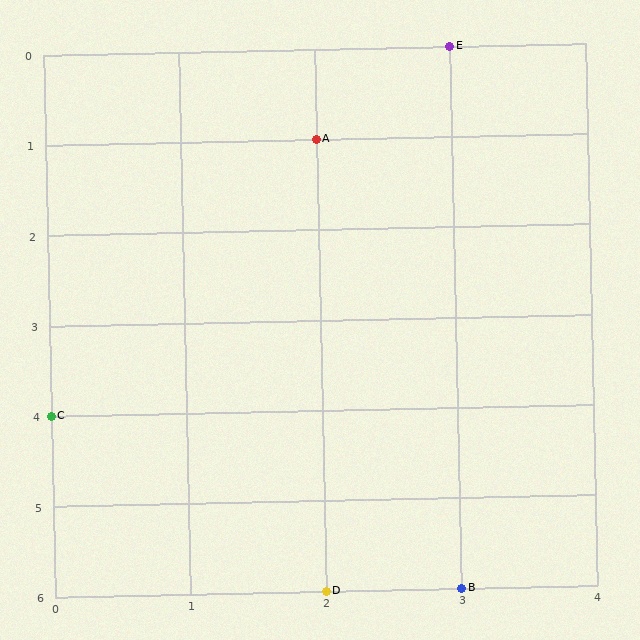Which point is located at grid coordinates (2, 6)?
Point D is at (2, 6).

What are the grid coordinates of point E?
Point E is at grid coordinates (3, 0).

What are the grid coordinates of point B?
Point B is at grid coordinates (3, 6).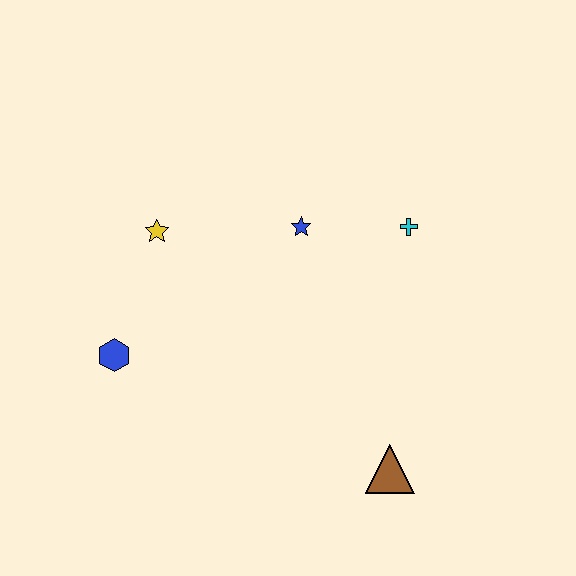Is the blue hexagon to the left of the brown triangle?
Yes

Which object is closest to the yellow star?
The blue hexagon is closest to the yellow star.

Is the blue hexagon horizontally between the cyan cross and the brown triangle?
No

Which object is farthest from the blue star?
The brown triangle is farthest from the blue star.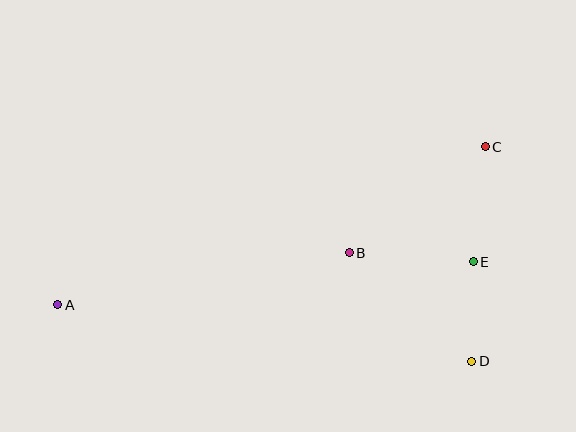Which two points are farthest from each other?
Points A and C are farthest from each other.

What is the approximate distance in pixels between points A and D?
The distance between A and D is approximately 418 pixels.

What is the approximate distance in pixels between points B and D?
The distance between B and D is approximately 164 pixels.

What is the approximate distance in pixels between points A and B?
The distance between A and B is approximately 296 pixels.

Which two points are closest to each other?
Points D and E are closest to each other.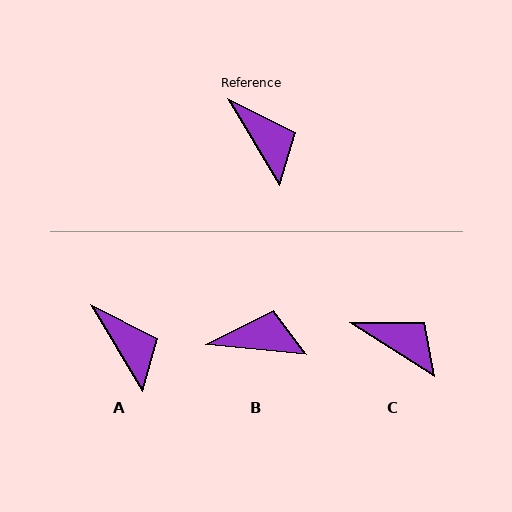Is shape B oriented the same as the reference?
No, it is off by about 53 degrees.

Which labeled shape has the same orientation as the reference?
A.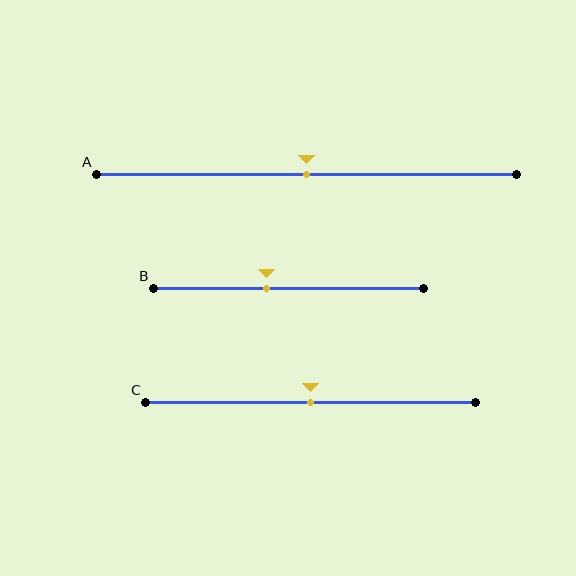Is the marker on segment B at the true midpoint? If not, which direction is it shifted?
No, the marker on segment B is shifted to the left by about 8% of the segment length.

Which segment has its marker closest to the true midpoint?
Segment A has its marker closest to the true midpoint.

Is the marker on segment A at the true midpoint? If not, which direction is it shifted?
Yes, the marker on segment A is at the true midpoint.